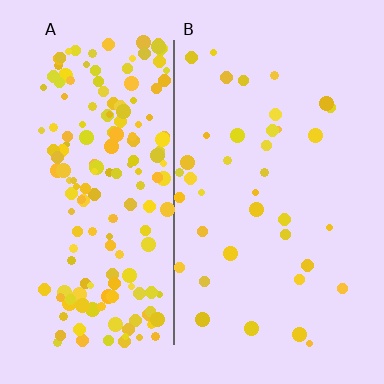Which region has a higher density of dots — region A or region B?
A (the left).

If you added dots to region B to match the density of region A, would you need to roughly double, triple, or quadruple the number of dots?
Approximately quadruple.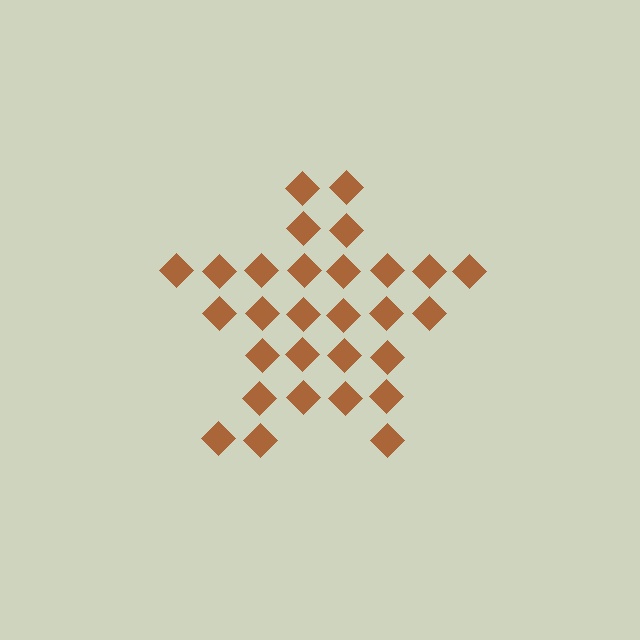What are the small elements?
The small elements are diamonds.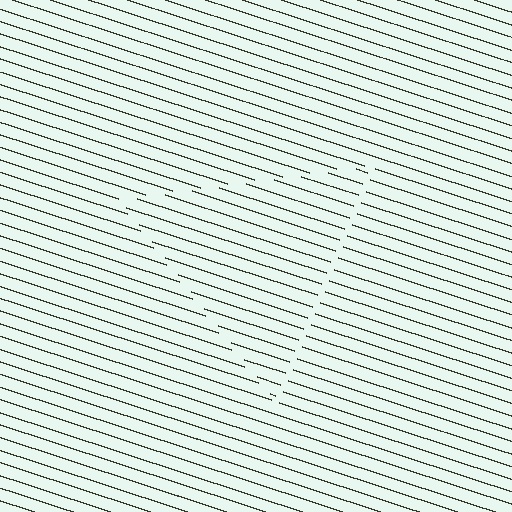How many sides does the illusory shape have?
3 sides — the line-ends trace a triangle.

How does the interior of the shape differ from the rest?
The interior of the shape contains the same grating, shifted by half a period — the contour is defined by the phase discontinuity where line-ends from the inner and outer gratings abut.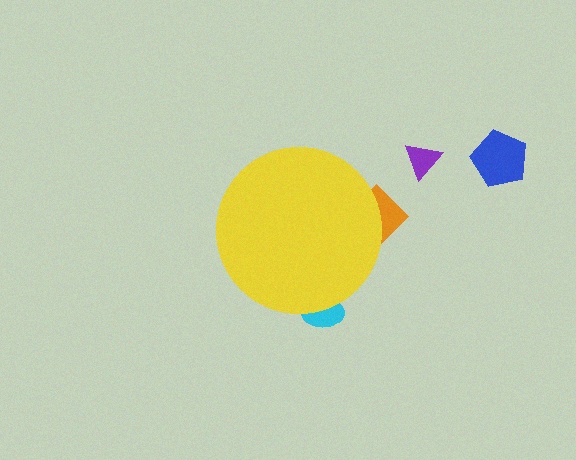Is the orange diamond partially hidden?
Yes, the orange diamond is partially hidden behind the yellow circle.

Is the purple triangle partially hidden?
No, the purple triangle is fully visible.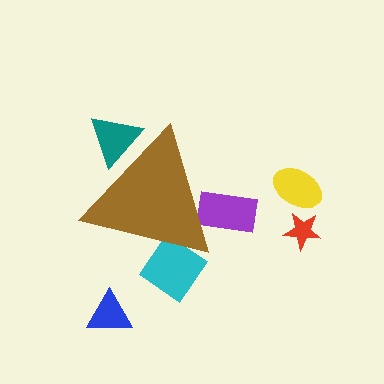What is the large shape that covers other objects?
A brown triangle.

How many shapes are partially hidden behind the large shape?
3 shapes are partially hidden.